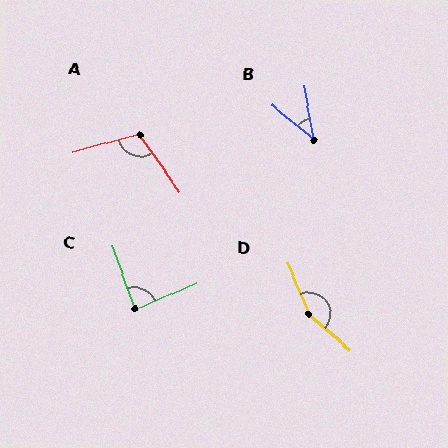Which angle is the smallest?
B, at approximately 41 degrees.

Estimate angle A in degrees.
Approximately 110 degrees.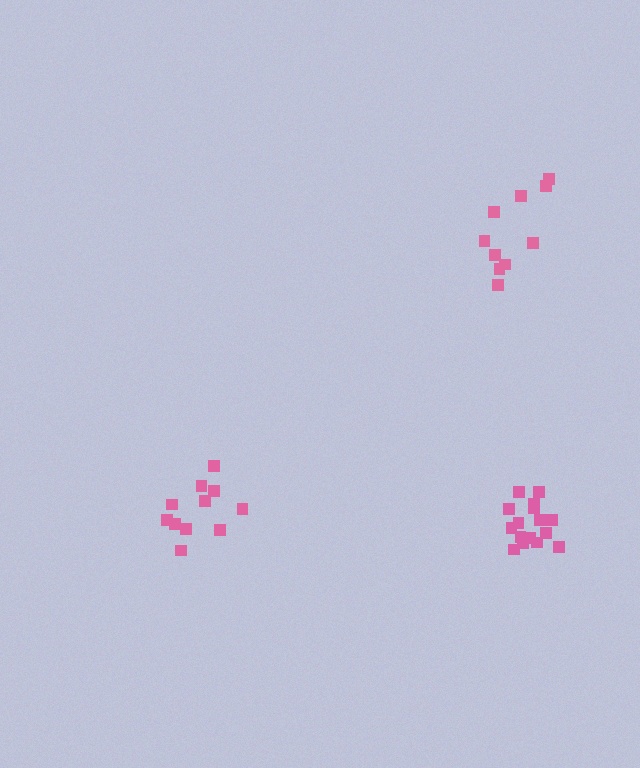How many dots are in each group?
Group 1: 11 dots, Group 2: 10 dots, Group 3: 16 dots (37 total).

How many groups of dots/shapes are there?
There are 3 groups.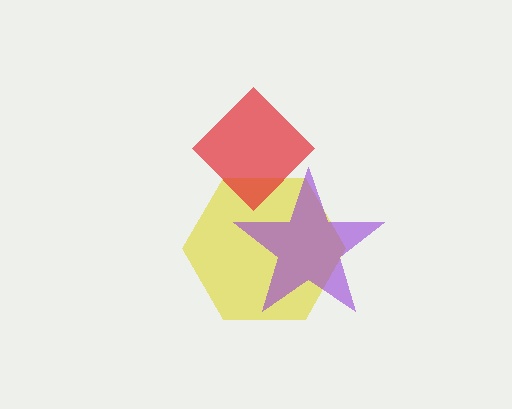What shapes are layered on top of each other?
The layered shapes are: a yellow hexagon, a purple star, a red diamond.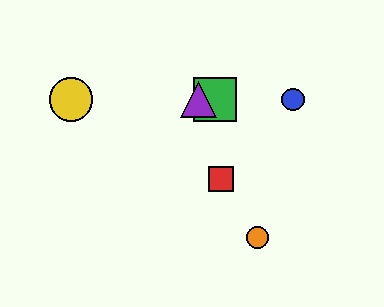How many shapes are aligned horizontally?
4 shapes (the blue circle, the green square, the yellow circle, the purple triangle) are aligned horizontally.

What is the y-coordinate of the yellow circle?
The yellow circle is at y≈100.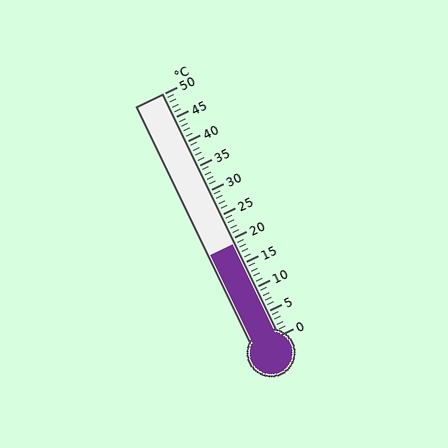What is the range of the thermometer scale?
The thermometer scale ranges from 0°C to 50°C.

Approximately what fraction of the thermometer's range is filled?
The thermometer is filled to approximately 40% of its range.